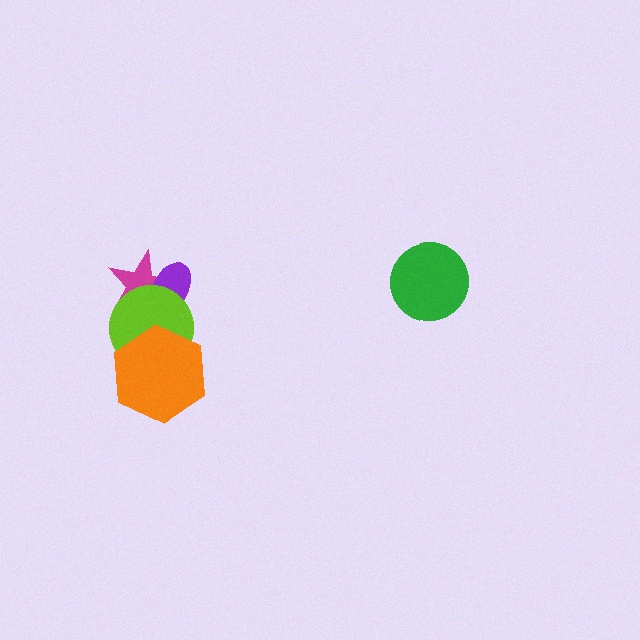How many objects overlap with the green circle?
0 objects overlap with the green circle.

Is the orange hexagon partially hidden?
No, no other shape covers it.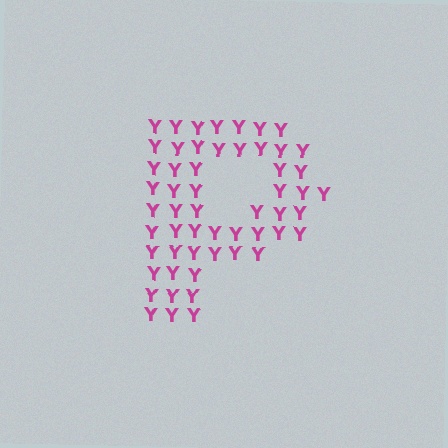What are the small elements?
The small elements are letter Y's.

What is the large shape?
The large shape is the letter P.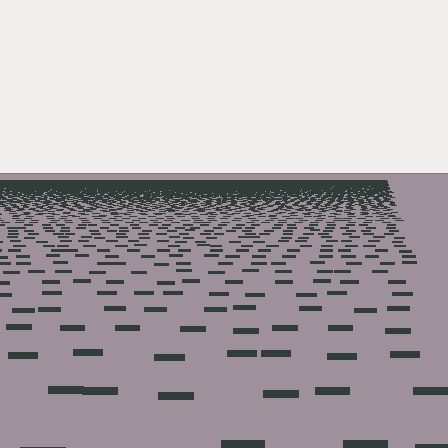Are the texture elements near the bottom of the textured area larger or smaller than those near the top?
Larger. Near the bottom, elements are closer to the viewer and appear at a bigger on-screen size.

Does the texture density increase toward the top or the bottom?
Density increases toward the top.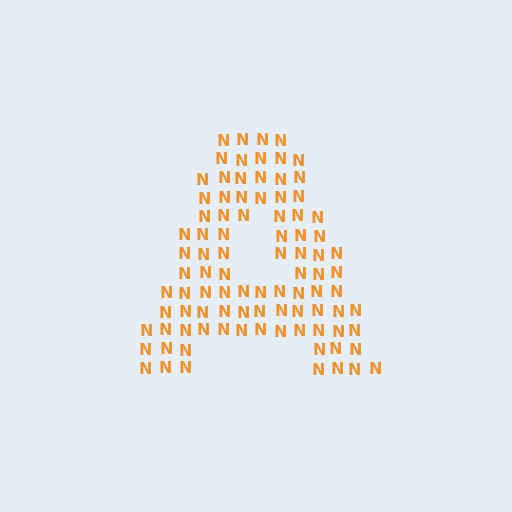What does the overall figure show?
The overall figure shows the letter A.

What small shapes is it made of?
It is made of small letter N's.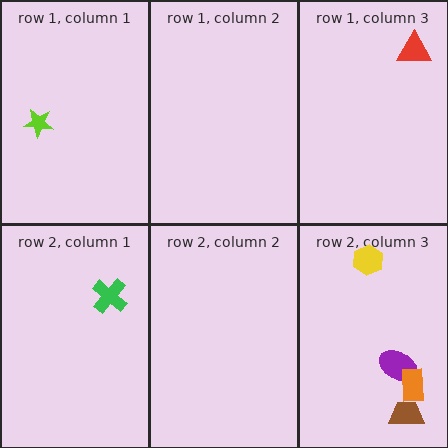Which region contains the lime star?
The row 1, column 1 region.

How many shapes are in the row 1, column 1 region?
1.